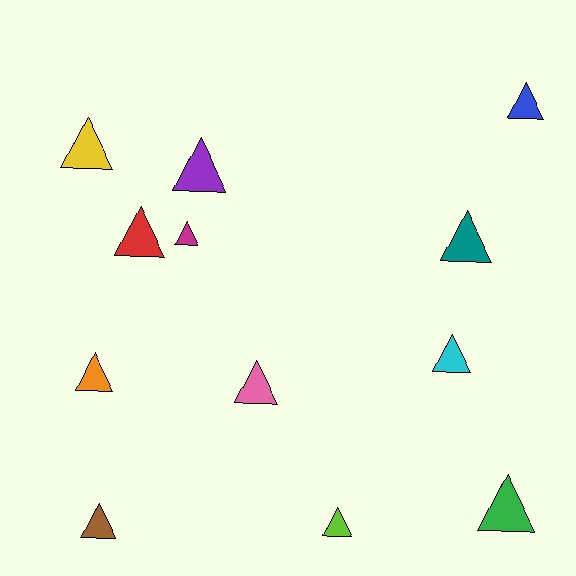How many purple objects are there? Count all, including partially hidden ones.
There is 1 purple object.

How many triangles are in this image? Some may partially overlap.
There are 12 triangles.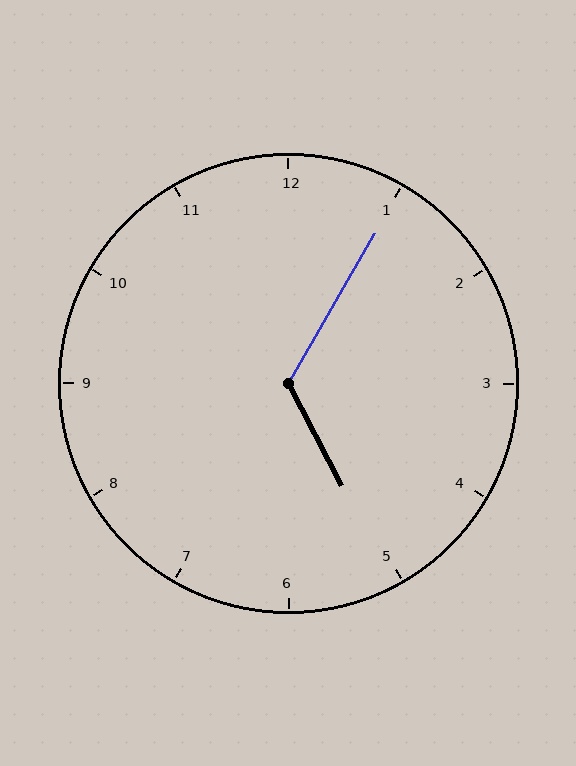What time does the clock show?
5:05.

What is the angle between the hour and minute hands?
Approximately 122 degrees.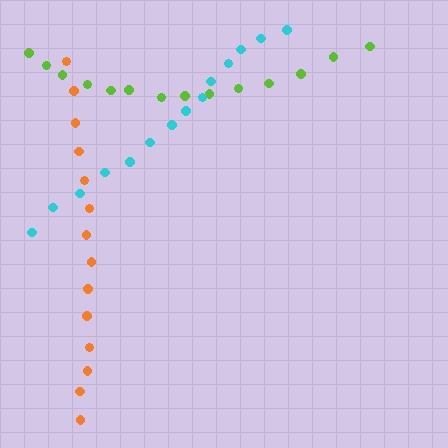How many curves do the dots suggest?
There are 3 distinct paths.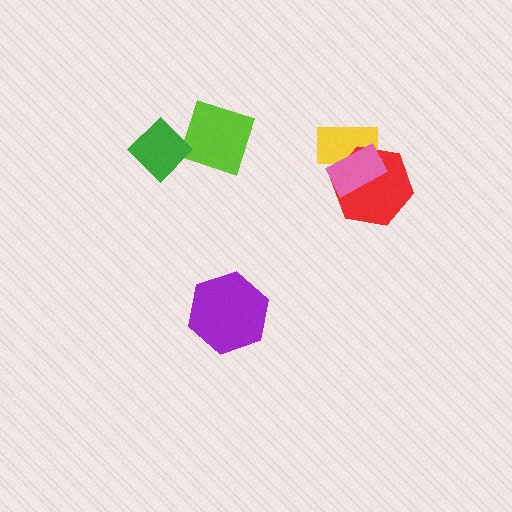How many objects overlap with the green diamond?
1 object overlaps with the green diamond.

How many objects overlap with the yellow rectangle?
2 objects overlap with the yellow rectangle.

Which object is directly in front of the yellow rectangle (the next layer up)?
The red hexagon is directly in front of the yellow rectangle.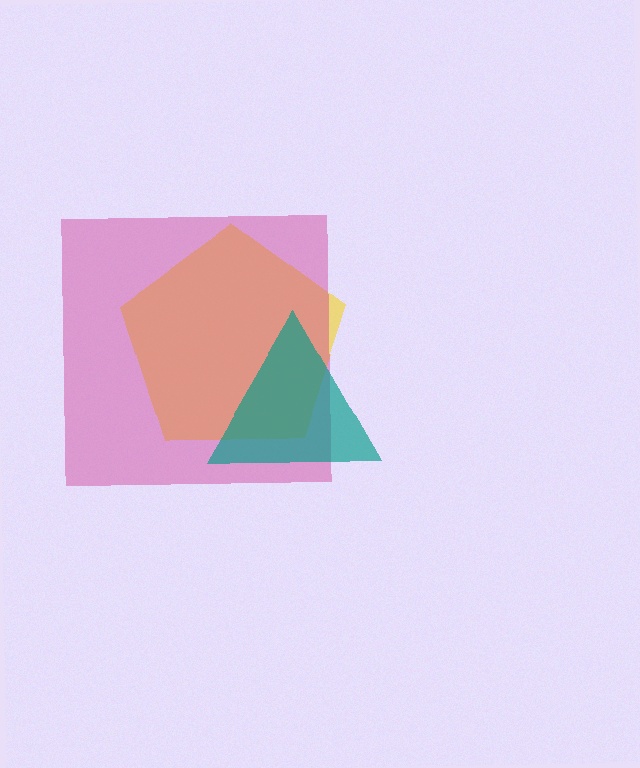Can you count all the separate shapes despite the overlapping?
Yes, there are 3 separate shapes.